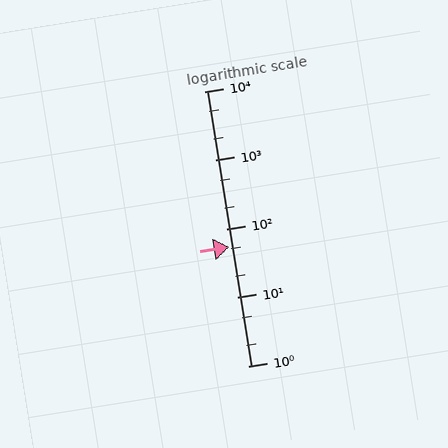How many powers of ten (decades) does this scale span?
The scale spans 4 decades, from 1 to 10000.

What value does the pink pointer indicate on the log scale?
The pointer indicates approximately 55.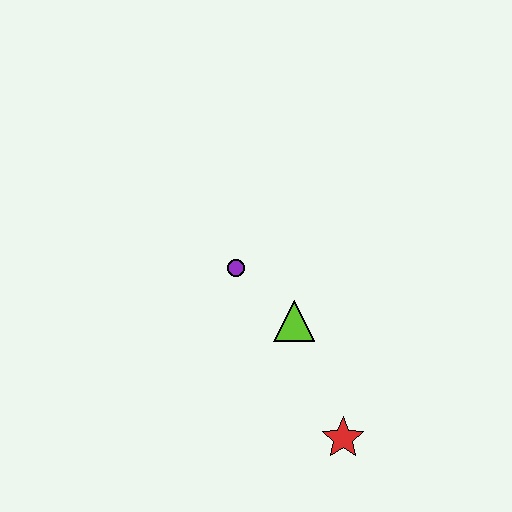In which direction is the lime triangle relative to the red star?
The lime triangle is above the red star.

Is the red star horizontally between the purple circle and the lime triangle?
No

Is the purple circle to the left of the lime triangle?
Yes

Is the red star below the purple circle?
Yes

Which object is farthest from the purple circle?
The red star is farthest from the purple circle.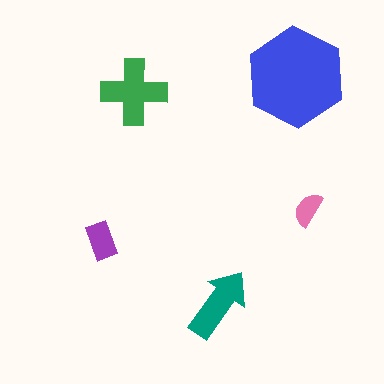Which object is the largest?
The blue hexagon.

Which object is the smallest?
The pink semicircle.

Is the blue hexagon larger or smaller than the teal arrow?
Larger.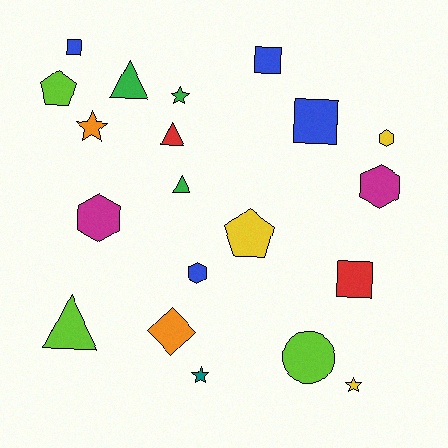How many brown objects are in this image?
There are no brown objects.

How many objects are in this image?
There are 20 objects.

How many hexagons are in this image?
There are 4 hexagons.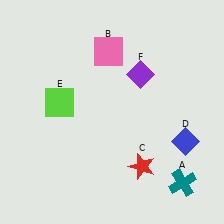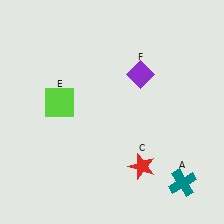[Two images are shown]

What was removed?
The pink square (B), the blue diamond (D) were removed in Image 2.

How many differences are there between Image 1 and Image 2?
There are 2 differences between the two images.